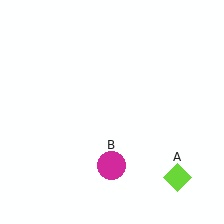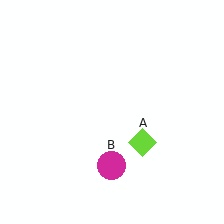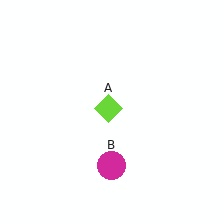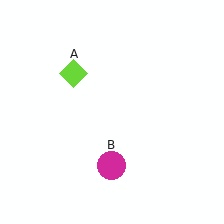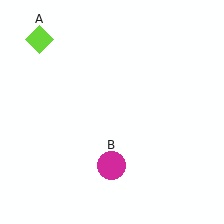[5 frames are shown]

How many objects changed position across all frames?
1 object changed position: lime diamond (object A).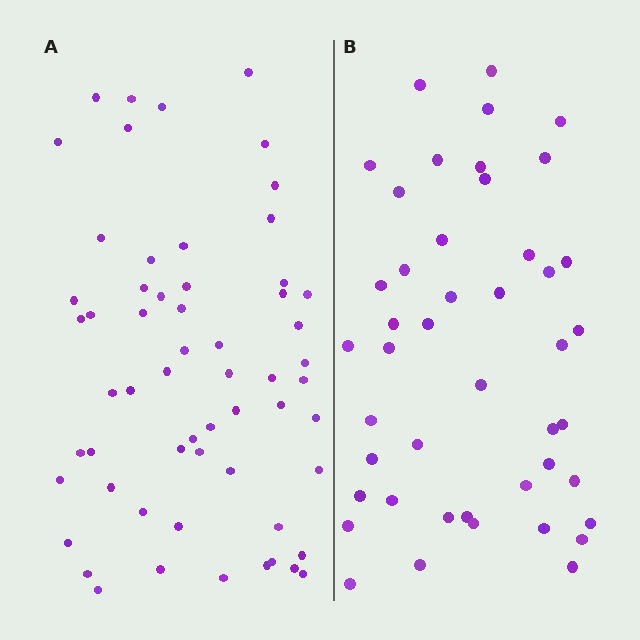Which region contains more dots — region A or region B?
Region A (the left region) has more dots.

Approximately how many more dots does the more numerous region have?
Region A has approximately 15 more dots than region B.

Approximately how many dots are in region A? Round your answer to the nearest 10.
About 60 dots. (The exact count is 59, which rounds to 60.)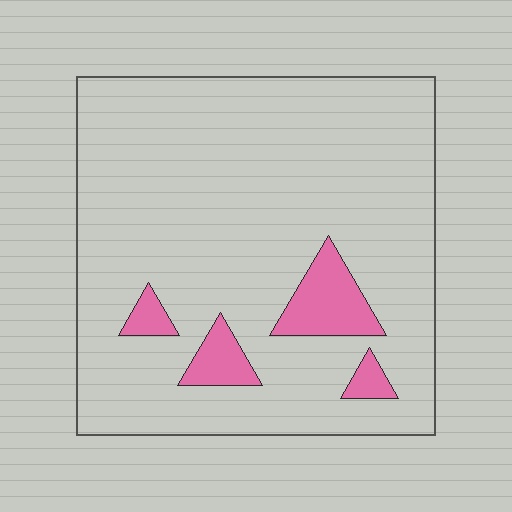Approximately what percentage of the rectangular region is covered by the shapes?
Approximately 10%.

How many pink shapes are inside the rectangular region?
4.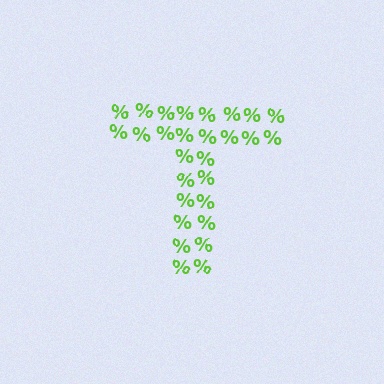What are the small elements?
The small elements are percent signs.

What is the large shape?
The large shape is the letter T.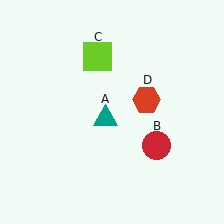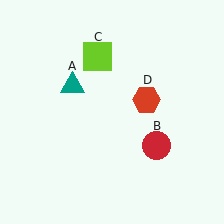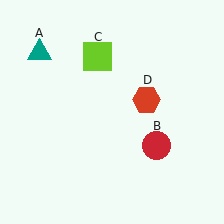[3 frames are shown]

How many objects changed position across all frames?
1 object changed position: teal triangle (object A).